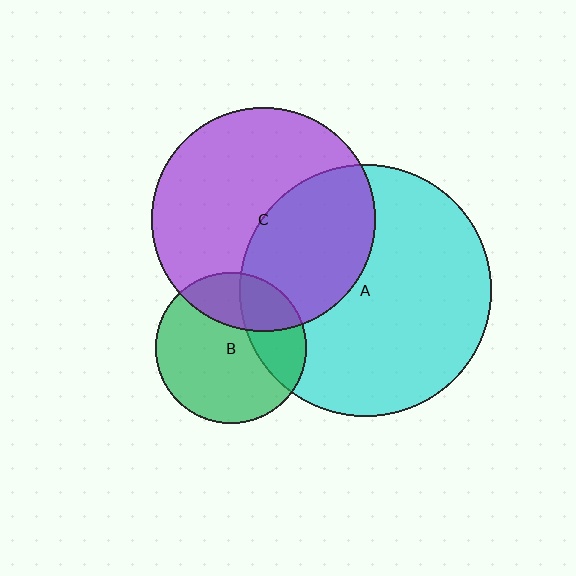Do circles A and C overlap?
Yes.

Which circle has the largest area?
Circle A (cyan).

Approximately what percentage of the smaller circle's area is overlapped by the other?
Approximately 40%.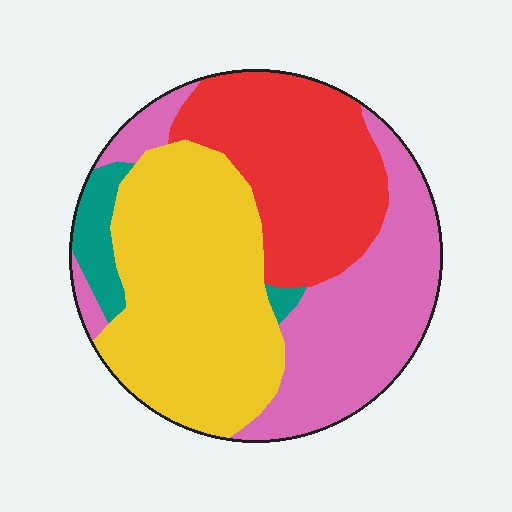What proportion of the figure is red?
Red takes up about one quarter (1/4) of the figure.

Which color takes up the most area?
Yellow, at roughly 35%.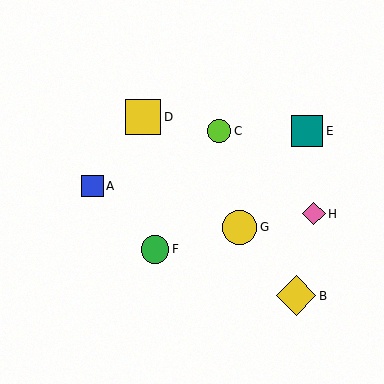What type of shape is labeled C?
Shape C is a lime circle.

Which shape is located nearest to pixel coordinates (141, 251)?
The green circle (labeled F) at (155, 249) is nearest to that location.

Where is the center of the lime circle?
The center of the lime circle is at (219, 131).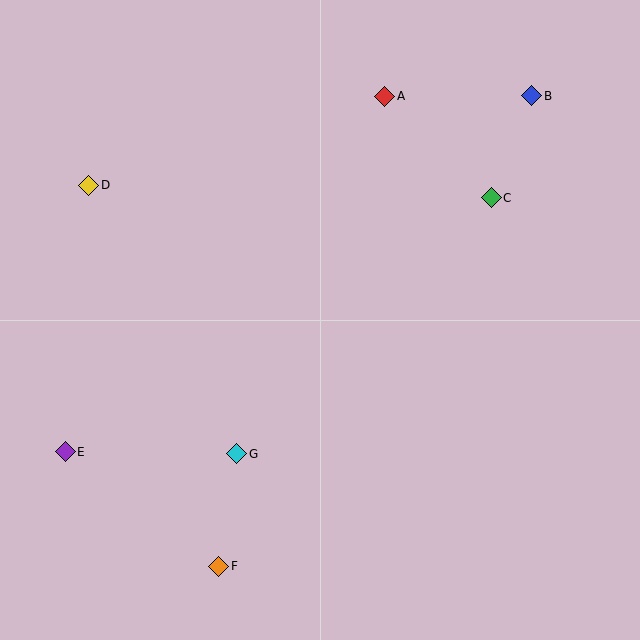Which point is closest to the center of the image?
Point G at (237, 454) is closest to the center.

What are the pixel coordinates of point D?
Point D is at (89, 185).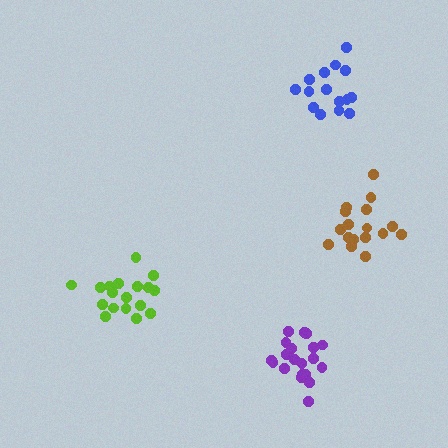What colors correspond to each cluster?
The clusters are colored: brown, blue, lime, purple.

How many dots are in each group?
Group 1: 17 dots, Group 2: 15 dots, Group 3: 18 dots, Group 4: 20 dots (70 total).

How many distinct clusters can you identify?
There are 4 distinct clusters.